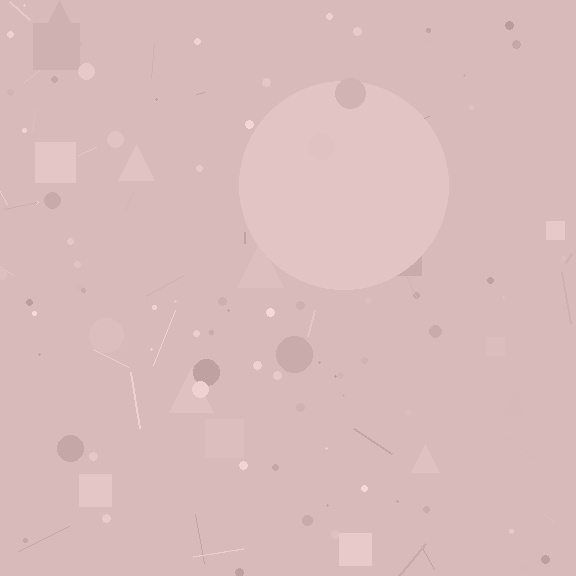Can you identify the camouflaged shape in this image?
The camouflaged shape is a circle.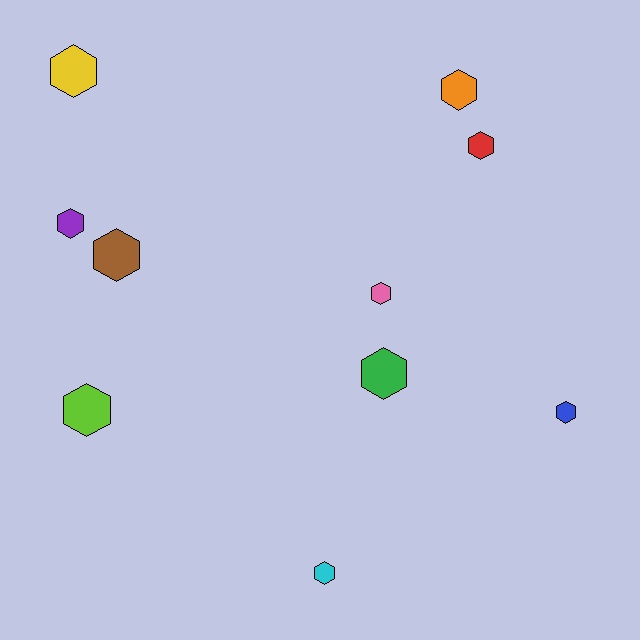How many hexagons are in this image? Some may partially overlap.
There are 10 hexagons.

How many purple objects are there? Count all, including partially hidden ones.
There is 1 purple object.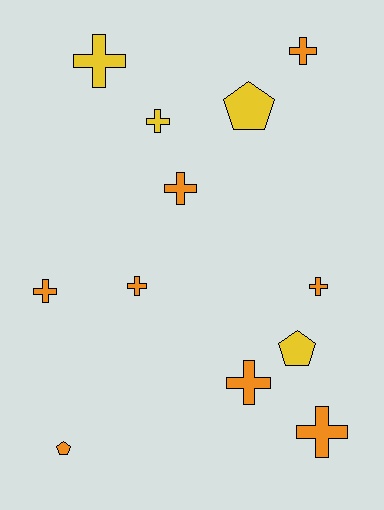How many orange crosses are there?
There are 7 orange crosses.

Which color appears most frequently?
Orange, with 8 objects.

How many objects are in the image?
There are 12 objects.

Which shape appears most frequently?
Cross, with 9 objects.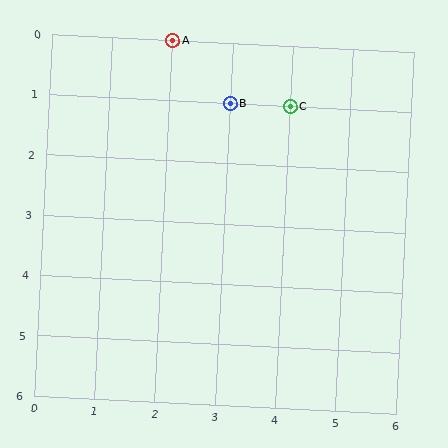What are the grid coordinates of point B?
Point B is at grid coordinates (3, 1).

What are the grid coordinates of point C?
Point C is at grid coordinates (4, 1).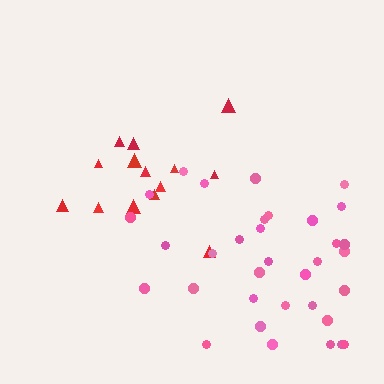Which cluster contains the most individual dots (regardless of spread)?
Pink (35).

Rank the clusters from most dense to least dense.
red, pink.